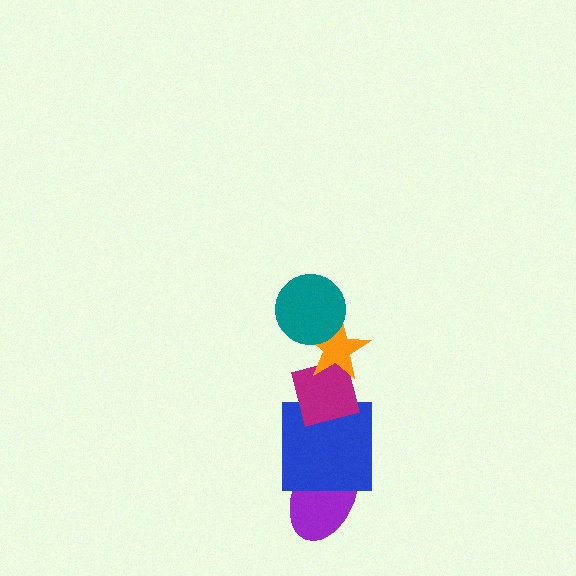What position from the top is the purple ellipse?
The purple ellipse is 5th from the top.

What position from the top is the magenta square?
The magenta square is 3rd from the top.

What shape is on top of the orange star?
The teal circle is on top of the orange star.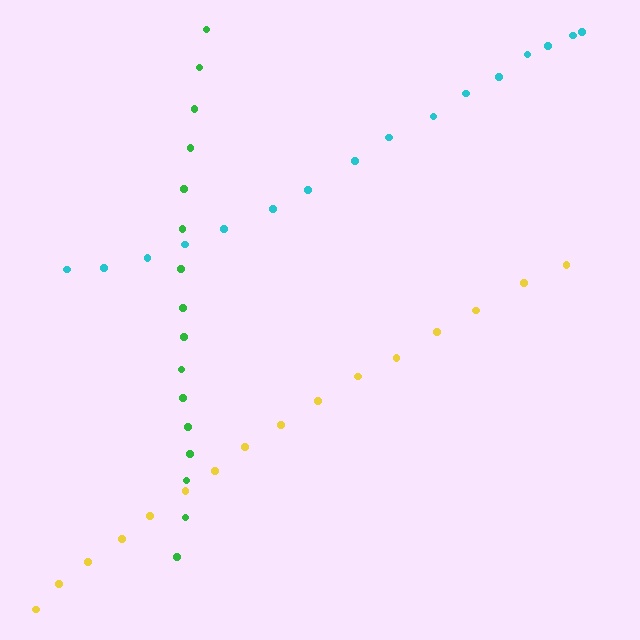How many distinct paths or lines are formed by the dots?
There are 3 distinct paths.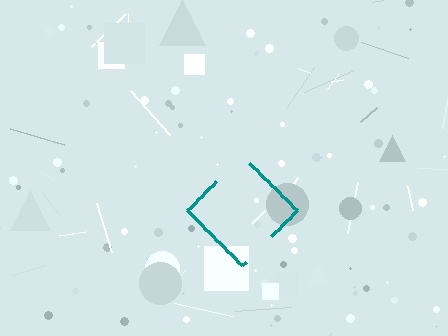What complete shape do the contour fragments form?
The contour fragments form a diamond.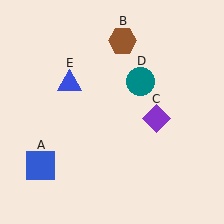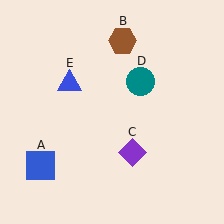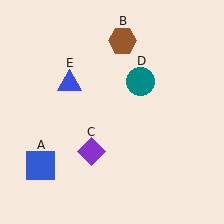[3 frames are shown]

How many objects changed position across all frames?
1 object changed position: purple diamond (object C).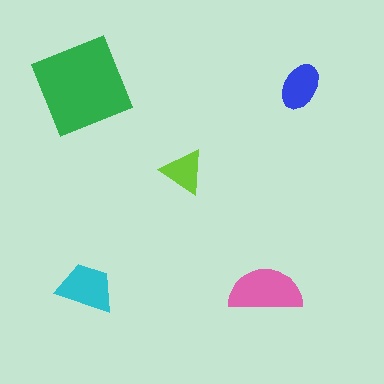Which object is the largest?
The green square.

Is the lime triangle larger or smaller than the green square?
Smaller.